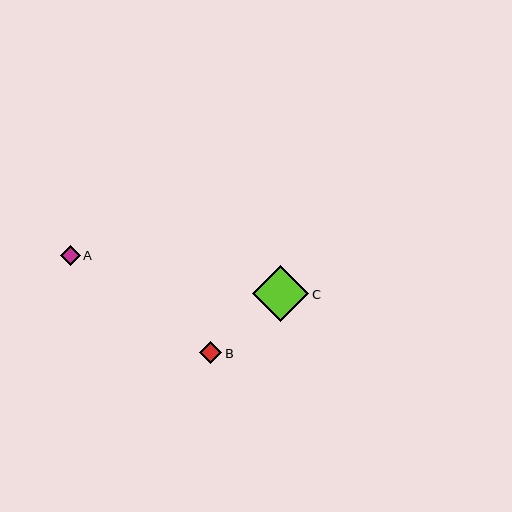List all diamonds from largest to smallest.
From largest to smallest: C, B, A.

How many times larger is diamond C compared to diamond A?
Diamond C is approximately 2.8 times the size of diamond A.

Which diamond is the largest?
Diamond C is the largest with a size of approximately 56 pixels.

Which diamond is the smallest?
Diamond A is the smallest with a size of approximately 20 pixels.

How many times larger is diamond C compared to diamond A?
Diamond C is approximately 2.8 times the size of diamond A.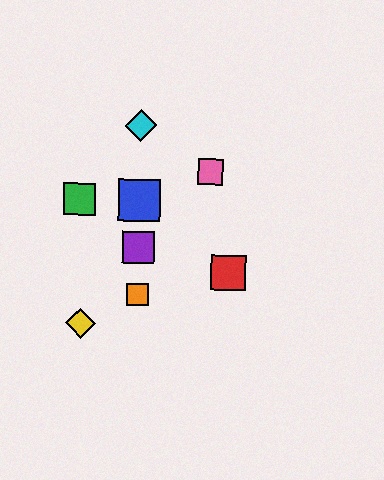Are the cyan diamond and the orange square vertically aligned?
Yes, both are at x≈141.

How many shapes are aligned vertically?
4 shapes (the blue square, the purple square, the orange square, the cyan diamond) are aligned vertically.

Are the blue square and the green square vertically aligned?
No, the blue square is at x≈140 and the green square is at x≈79.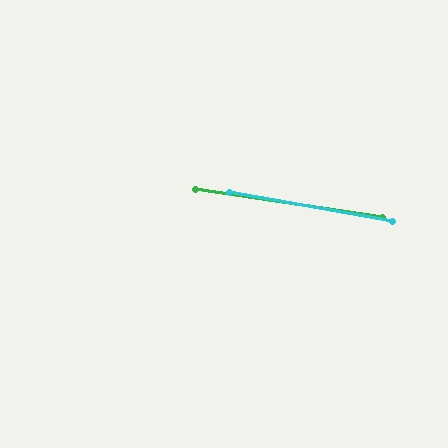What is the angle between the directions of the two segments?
Approximately 2 degrees.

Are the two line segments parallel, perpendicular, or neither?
Parallel — their directions differ by only 1.7°.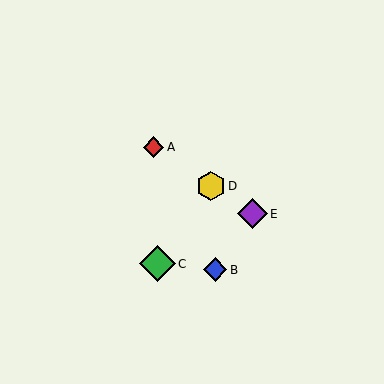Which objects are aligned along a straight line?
Objects A, D, E are aligned along a straight line.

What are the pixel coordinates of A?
Object A is at (154, 147).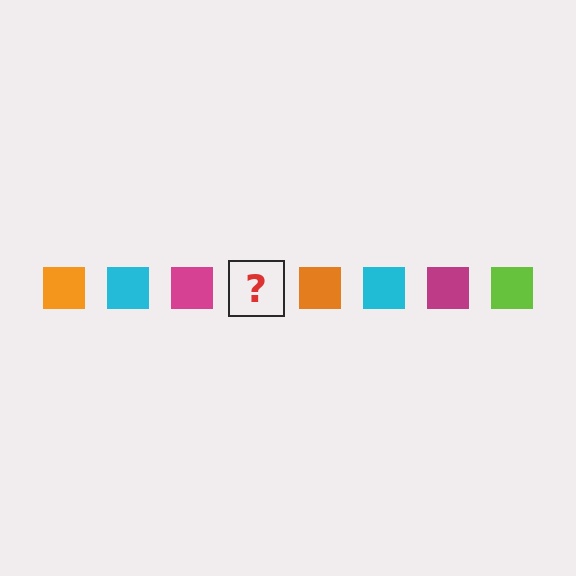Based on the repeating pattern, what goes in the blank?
The blank should be a lime square.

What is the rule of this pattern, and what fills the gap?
The rule is that the pattern cycles through orange, cyan, magenta, lime squares. The gap should be filled with a lime square.